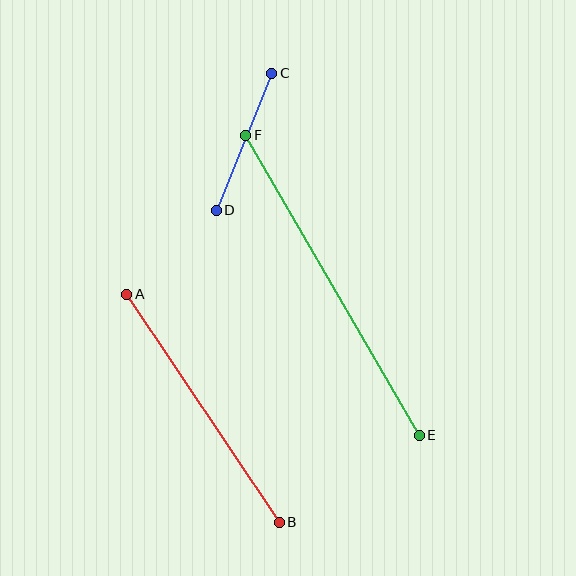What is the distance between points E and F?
The distance is approximately 346 pixels.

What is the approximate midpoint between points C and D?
The midpoint is at approximately (244, 142) pixels.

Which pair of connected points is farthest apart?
Points E and F are farthest apart.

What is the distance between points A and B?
The distance is approximately 274 pixels.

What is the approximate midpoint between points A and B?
The midpoint is at approximately (203, 408) pixels.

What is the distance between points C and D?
The distance is approximately 148 pixels.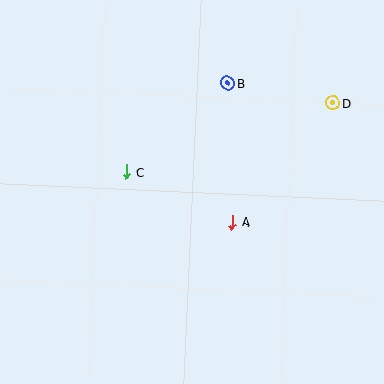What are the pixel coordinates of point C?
Point C is at (127, 172).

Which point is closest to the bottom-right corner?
Point A is closest to the bottom-right corner.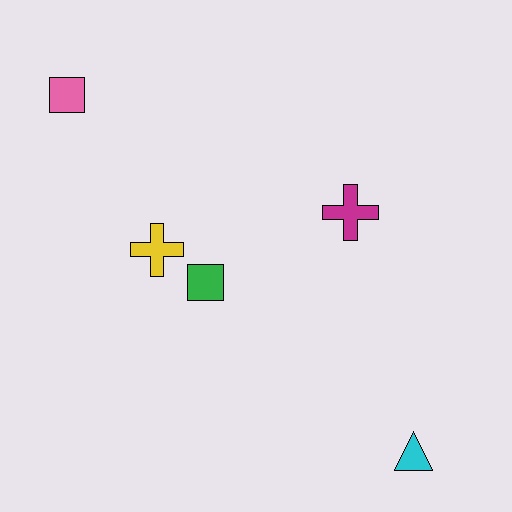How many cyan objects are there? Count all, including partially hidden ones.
There is 1 cyan object.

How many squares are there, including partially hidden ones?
There are 2 squares.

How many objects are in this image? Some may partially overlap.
There are 5 objects.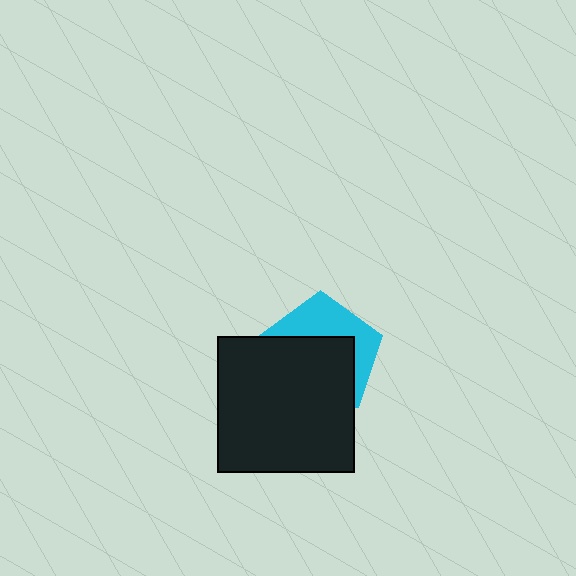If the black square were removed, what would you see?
You would see the complete cyan pentagon.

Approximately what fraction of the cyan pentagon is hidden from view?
Roughly 61% of the cyan pentagon is hidden behind the black square.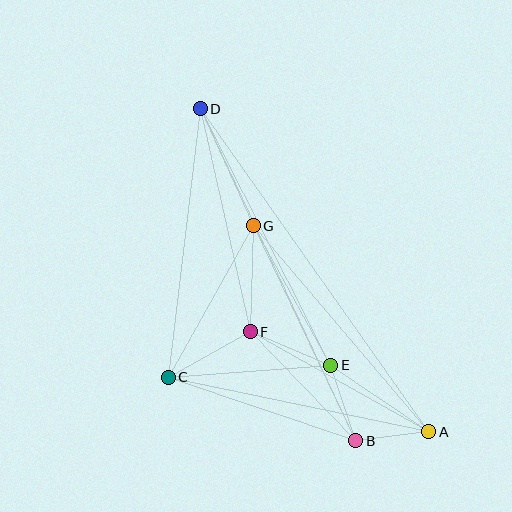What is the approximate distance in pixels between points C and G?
The distance between C and G is approximately 174 pixels.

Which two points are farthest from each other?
Points A and D are farthest from each other.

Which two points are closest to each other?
Points A and B are closest to each other.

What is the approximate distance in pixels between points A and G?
The distance between A and G is approximately 270 pixels.